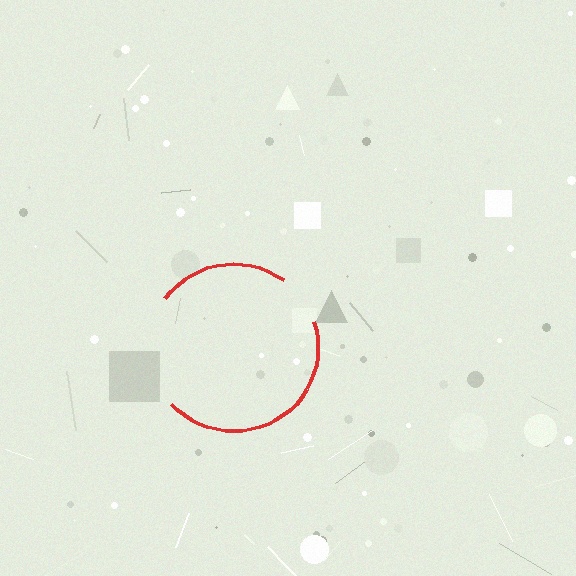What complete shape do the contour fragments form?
The contour fragments form a circle.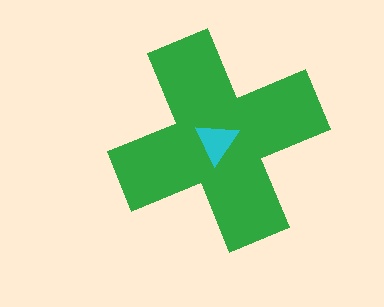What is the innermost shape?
The cyan triangle.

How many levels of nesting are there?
2.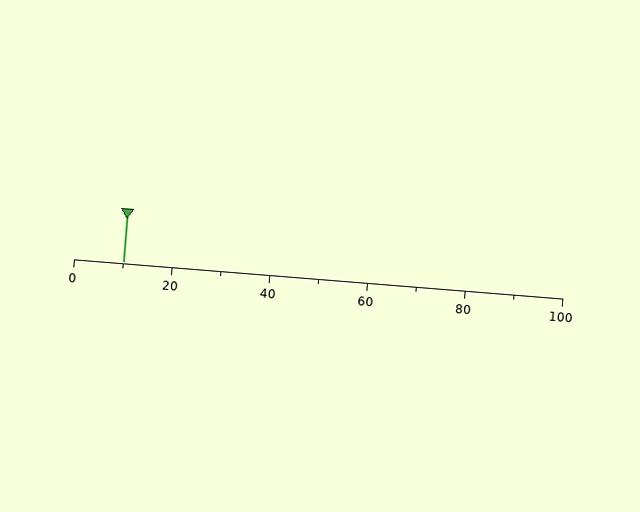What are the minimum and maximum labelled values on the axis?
The axis runs from 0 to 100.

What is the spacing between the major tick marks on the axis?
The major ticks are spaced 20 apart.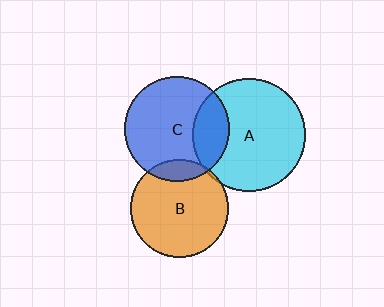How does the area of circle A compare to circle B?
Approximately 1.3 times.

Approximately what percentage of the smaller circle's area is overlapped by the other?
Approximately 25%.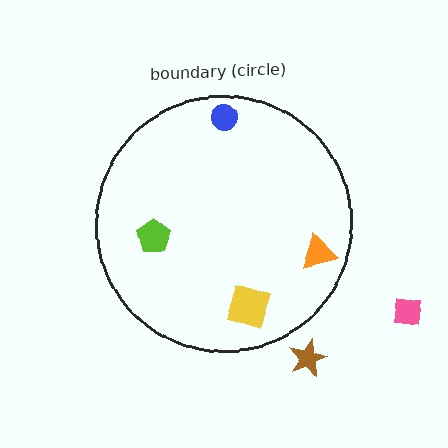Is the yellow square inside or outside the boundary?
Inside.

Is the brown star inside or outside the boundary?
Outside.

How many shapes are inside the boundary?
4 inside, 2 outside.